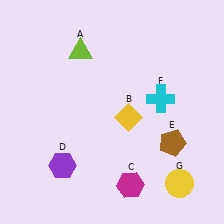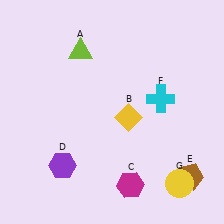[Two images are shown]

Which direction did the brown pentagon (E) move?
The brown pentagon (E) moved down.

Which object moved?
The brown pentagon (E) moved down.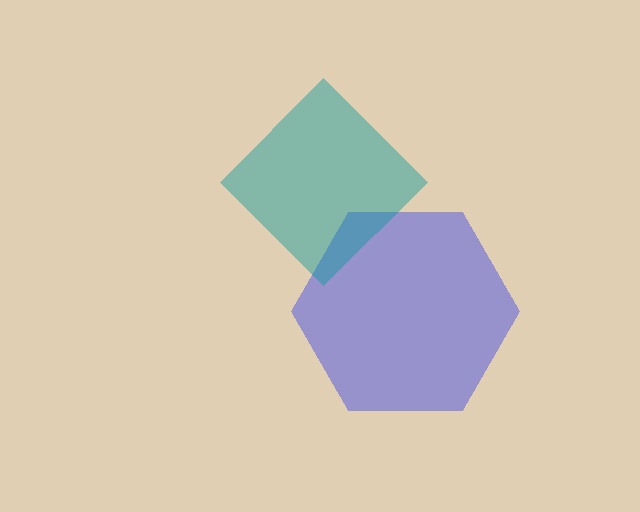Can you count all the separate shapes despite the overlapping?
Yes, there are 2 separate shapes.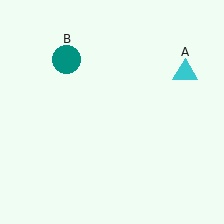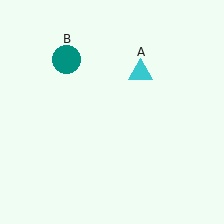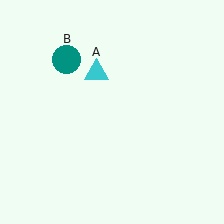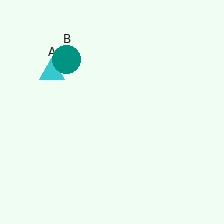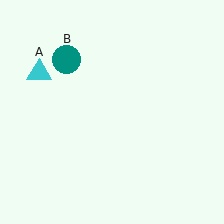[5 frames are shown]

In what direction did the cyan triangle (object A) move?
The cyan triangle (object A) moved left.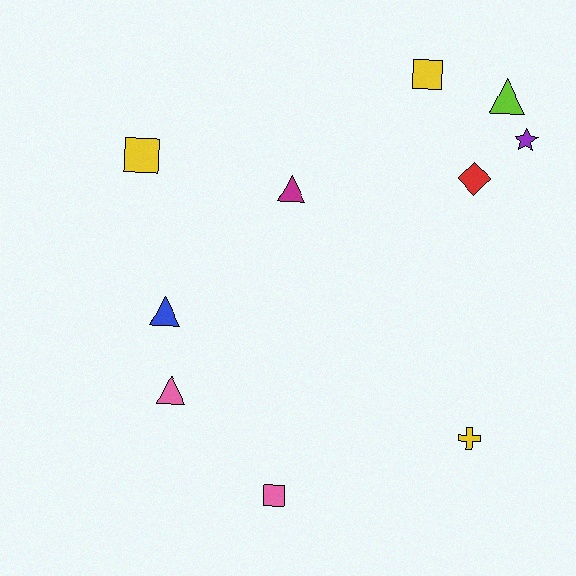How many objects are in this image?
There are 10 objects.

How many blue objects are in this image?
There is 1 blue object.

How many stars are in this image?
There is 1 star.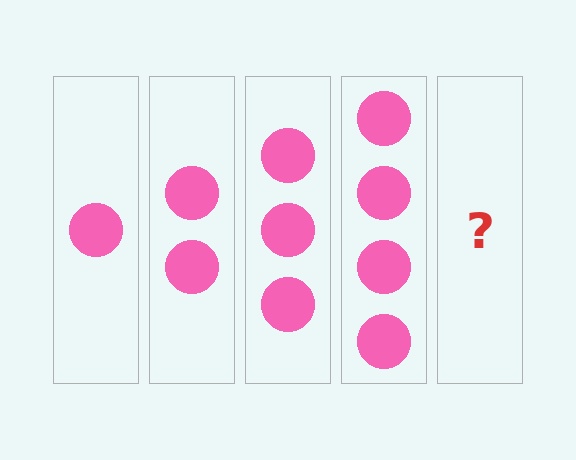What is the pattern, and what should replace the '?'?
The pattern is that each step adds one more circle. The '?' should be 5 circles.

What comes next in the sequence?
The next element should be 5 circles.